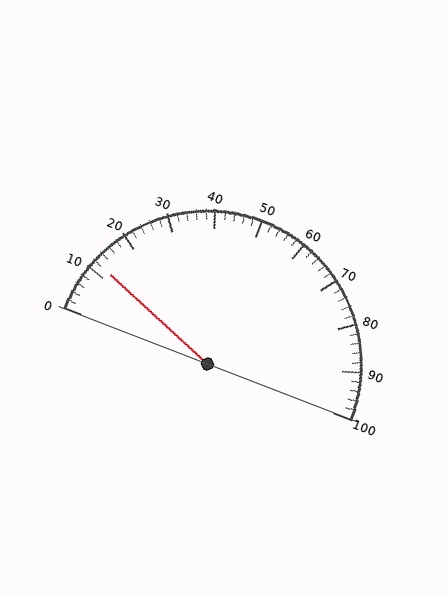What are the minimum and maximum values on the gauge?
The gauge ranges from 0 to 100.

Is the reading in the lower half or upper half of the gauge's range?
The reading is in the lower half of the range (0 to 100).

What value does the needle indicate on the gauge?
The needle indicates approximately 12.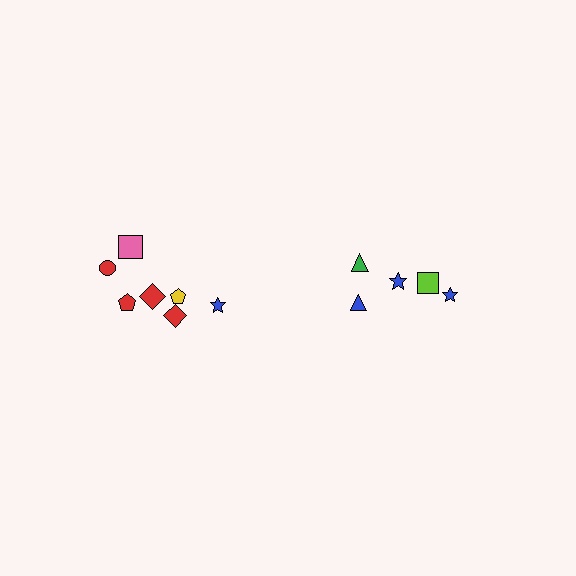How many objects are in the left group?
There are 7 objects.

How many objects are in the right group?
There are 5 objects.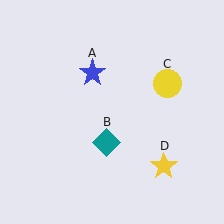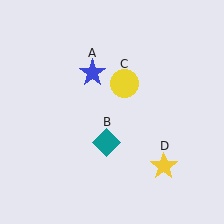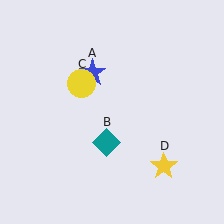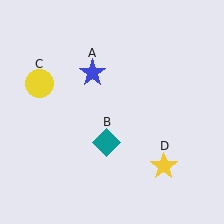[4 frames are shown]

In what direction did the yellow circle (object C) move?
The yellow circle (object C) moved left.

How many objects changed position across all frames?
1 object changed position: yellow circle (object C).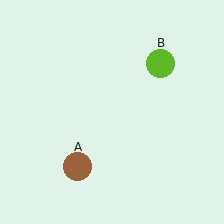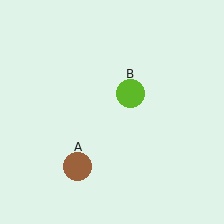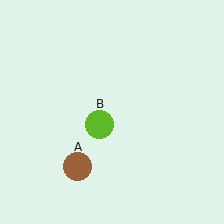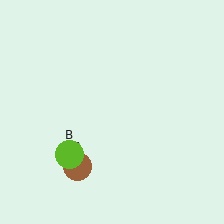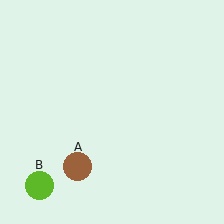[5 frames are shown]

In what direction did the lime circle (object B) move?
The lime circle (object B) moved down and to the left.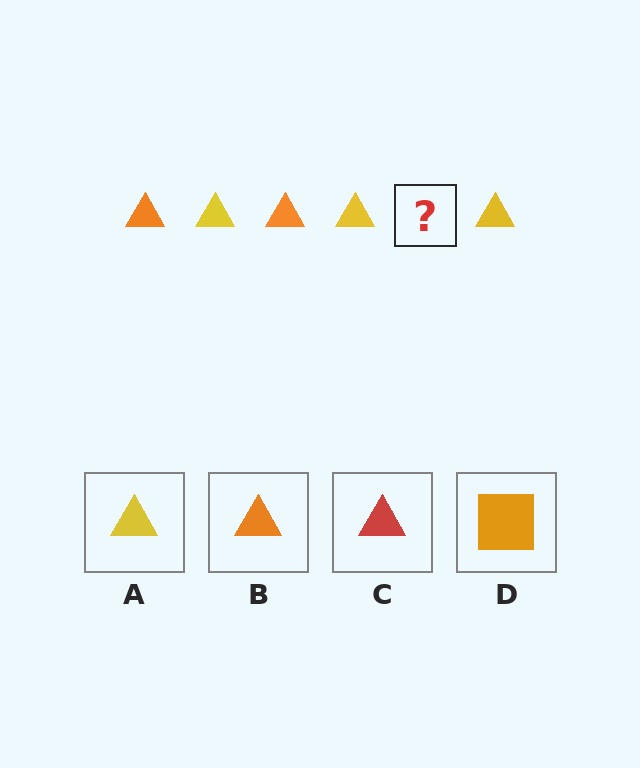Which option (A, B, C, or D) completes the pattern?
B.